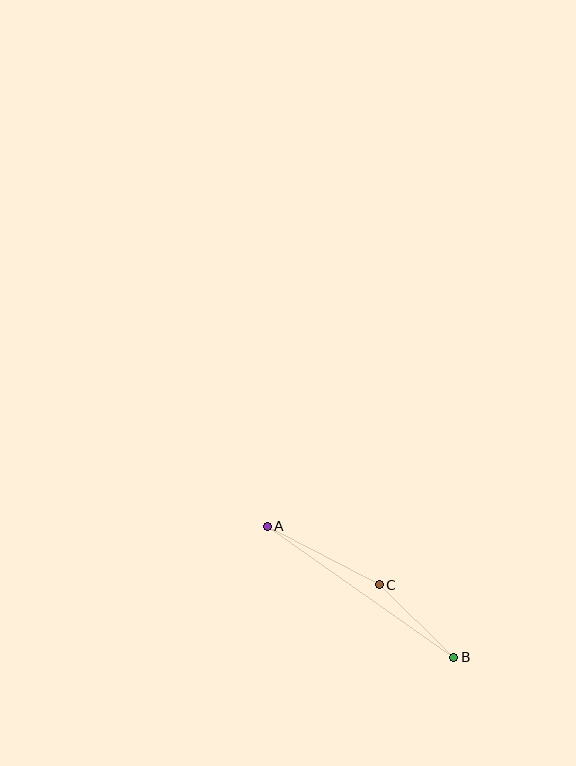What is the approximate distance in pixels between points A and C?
The distance between A and C is approximately 126 pixels.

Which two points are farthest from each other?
Points A and B are farthest from each other.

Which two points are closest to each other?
Points B and C are closest to each other.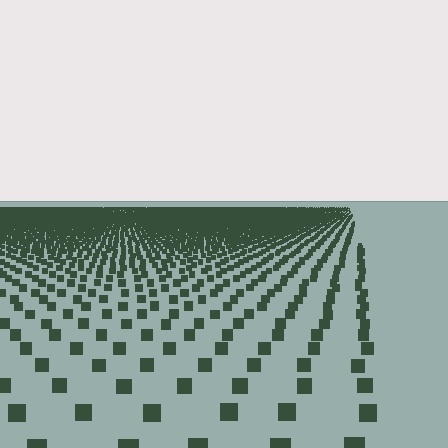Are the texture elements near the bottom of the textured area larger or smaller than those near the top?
Larger. Near the bottom, elements are closer to the viewer and appear at a bigger on-screen size.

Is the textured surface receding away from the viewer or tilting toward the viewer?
The surface is receding away from the viewer. Texture elements get smaller and denser toward the top.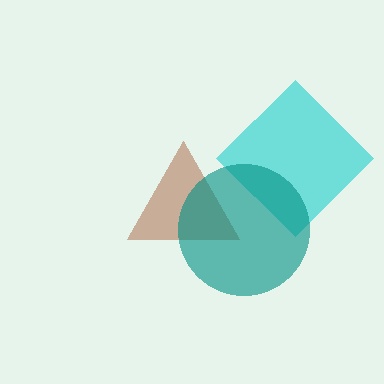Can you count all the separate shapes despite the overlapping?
Yes, there are 3 separate shapes.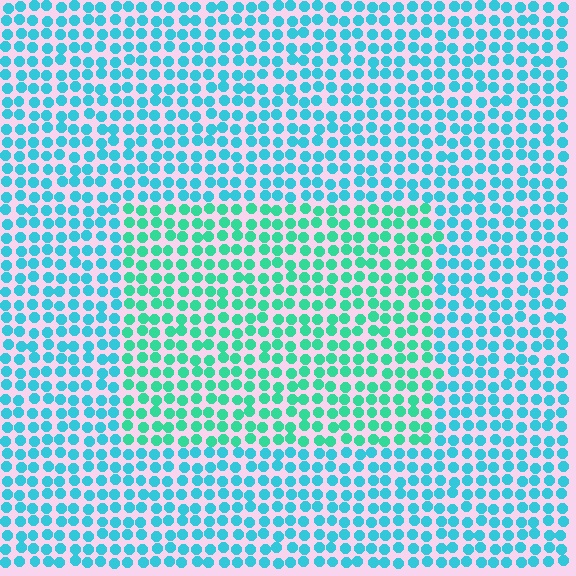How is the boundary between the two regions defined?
The boundary is defined purely by a slight shift in hue (about 30 degrees). Spacing, size, and orientation are identical on both sides.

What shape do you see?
I see a rectangle.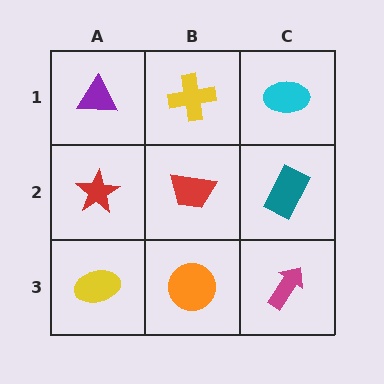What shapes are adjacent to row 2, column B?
A yellow cross (row 1, column B), an orange circle (row 3, column B), a red star (row 2, column A), a teal rectangle (row 2, column C).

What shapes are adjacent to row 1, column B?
A red trapezoid (row 2, column B), a purple triangle (row 1, column A), a cyan ellipse (row 1, column C).